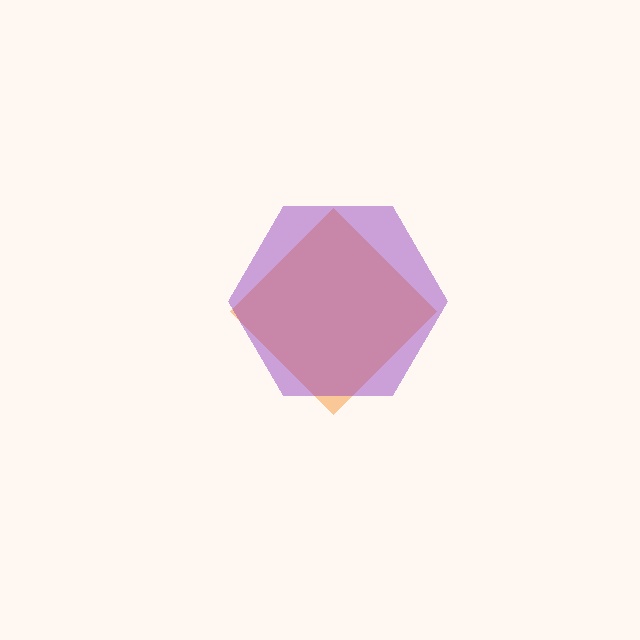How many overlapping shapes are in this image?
There are 2 overlapping shapes in the image.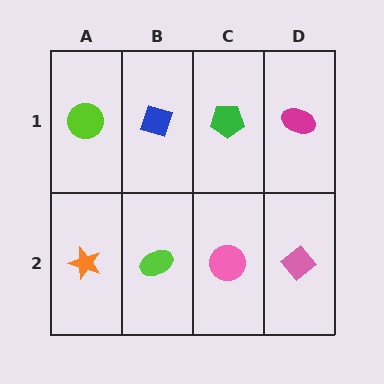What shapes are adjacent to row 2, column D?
A magenta ellipse (row 1, column D), a pink circle (row 2, column C).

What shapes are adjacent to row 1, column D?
A pink diamond (row 2, column D), a green pentagon (row 1, column C).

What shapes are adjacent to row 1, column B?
A lime ellipse (row 2, column B), a lime circle (row 1, column A), a green pentagon (row 1, column C).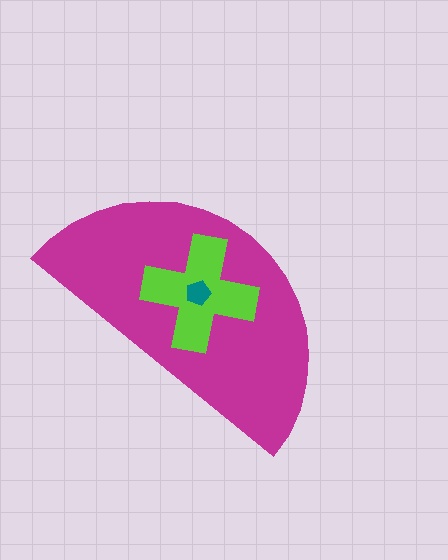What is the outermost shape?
The magenta semicircle.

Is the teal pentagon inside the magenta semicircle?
Yes.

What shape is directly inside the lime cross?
The teal pentagon.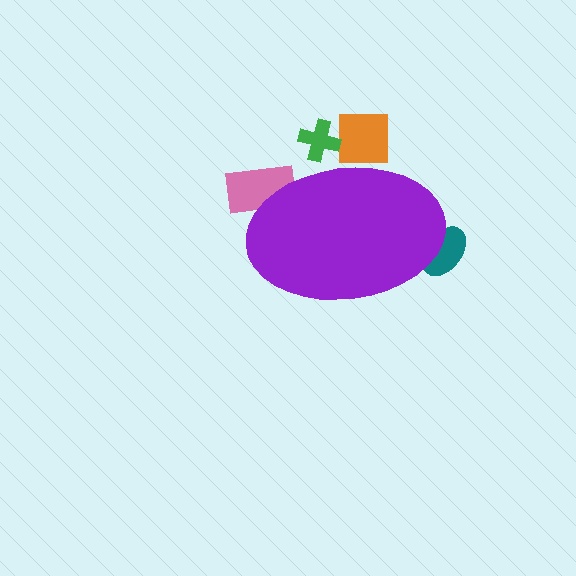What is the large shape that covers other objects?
A purple ellipse.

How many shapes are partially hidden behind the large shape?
4 shapes are partially hidden.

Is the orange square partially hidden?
Yes, the orange square is partially hidden behind the purple ellipse.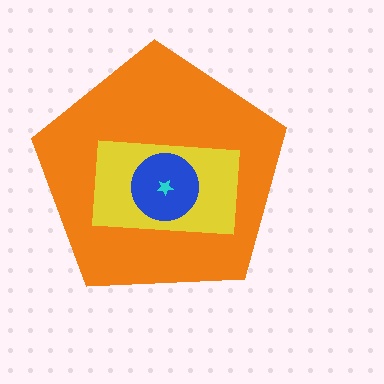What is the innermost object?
The cyan star.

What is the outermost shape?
The orange pentagon.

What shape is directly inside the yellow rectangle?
The blue circle.